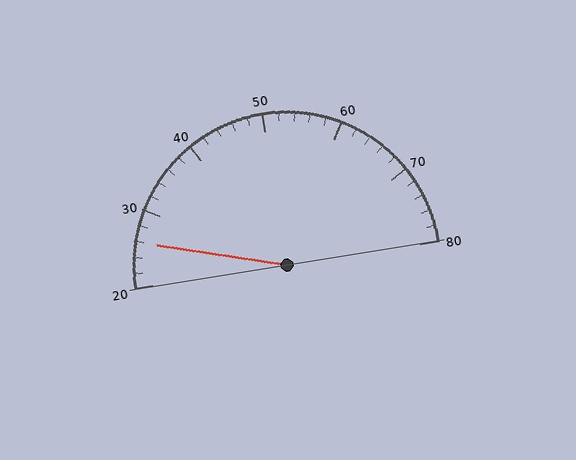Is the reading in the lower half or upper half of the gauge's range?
The reading is in the lower half of the range (20 to 80).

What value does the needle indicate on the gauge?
The needle indicates approximately 26.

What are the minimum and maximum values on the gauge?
The gauge ranges from 20 to 80.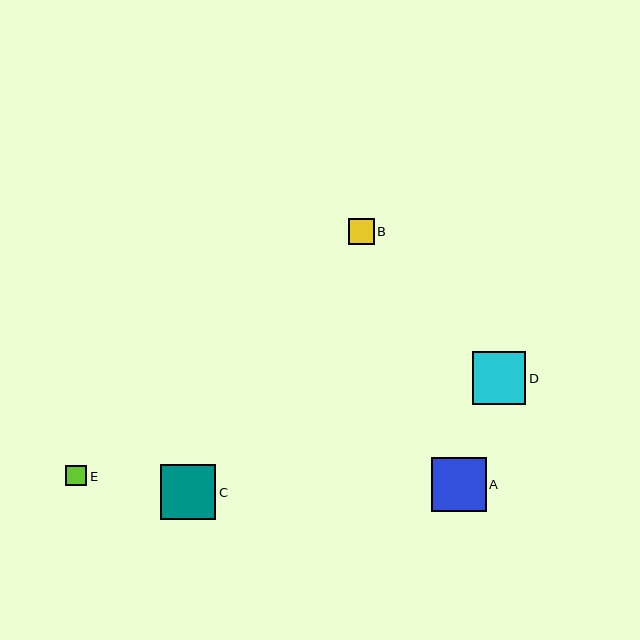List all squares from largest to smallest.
From largest to smallest: C, A, D, B, E.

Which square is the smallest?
Square E is the smallest with a size of approximately 21 pixels.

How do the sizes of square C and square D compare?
Square C and square D are approximately the same size.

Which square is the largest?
Square C is the largest with a size of approximately 55 pixels.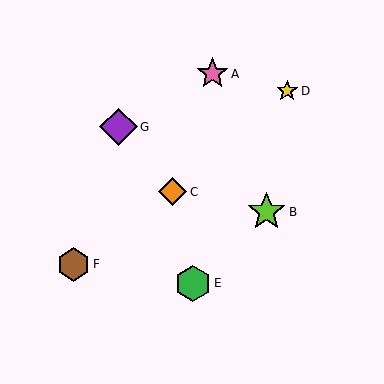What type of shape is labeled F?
Shape F is a brown hexagon.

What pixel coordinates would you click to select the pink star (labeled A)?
Click at (212, 74) to select the pink star A.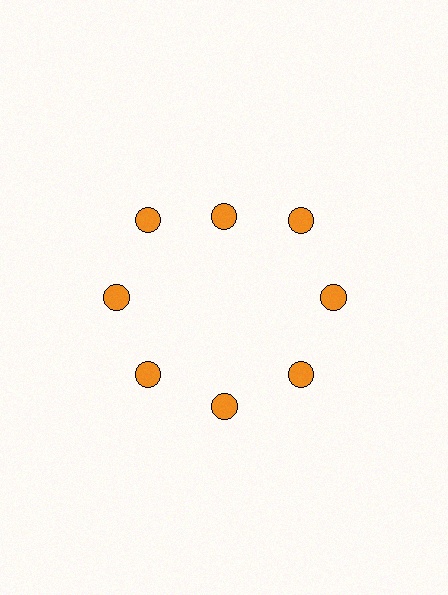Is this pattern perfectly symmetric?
No. The 8 orange circles are arranged in a ring, but one element near the 12 o'clock position is pulled inward toward the center, breaking the 8-fold rotational symmetry.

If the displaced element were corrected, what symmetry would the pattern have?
It would have 8-fold rotational symmetry — the pattern would map onto itself every 45 degrees.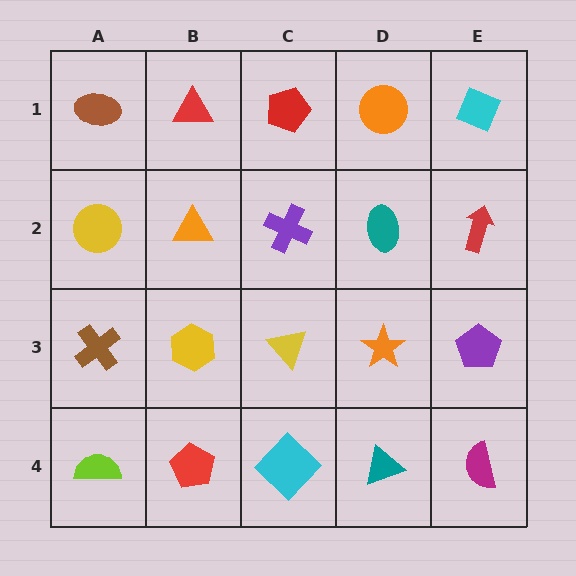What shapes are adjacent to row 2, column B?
A red triangle (row 1, column B), a yellow hexagon (row 3, column B), a yellow circle (row 2, column A), a purple cross (row 2, column C).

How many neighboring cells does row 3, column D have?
4.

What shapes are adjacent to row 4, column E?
A purple pentagon (row 3, column E), a teal triangle (row 4, column D).